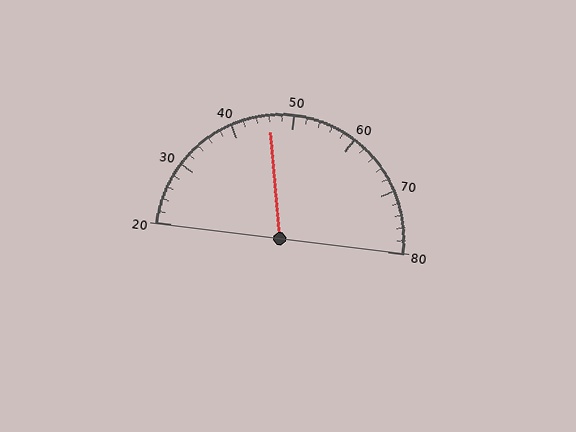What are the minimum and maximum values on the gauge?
The gauge ranges from 20 to 80.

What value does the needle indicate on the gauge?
The needle indicates approximately 46.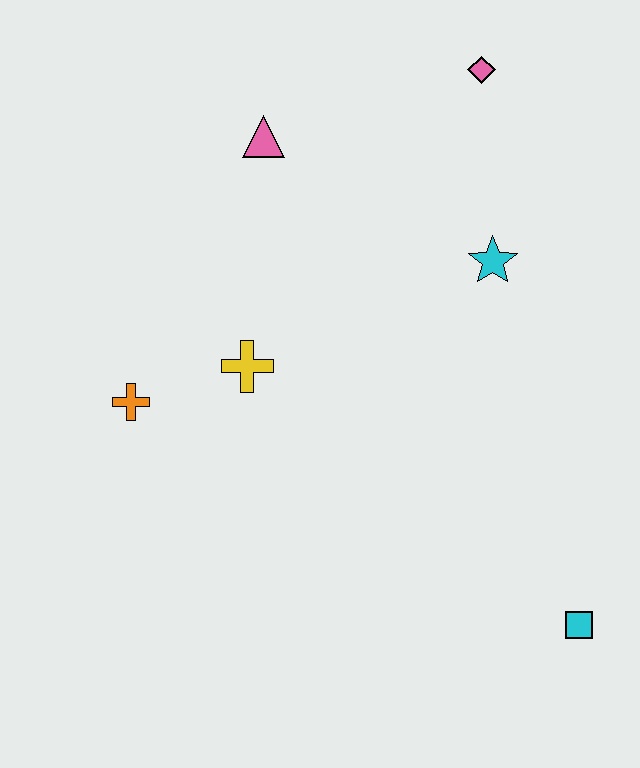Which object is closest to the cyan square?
The cyan star is closest to the cyan square.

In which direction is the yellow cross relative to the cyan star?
The yellow cross is to the left of the cyan star.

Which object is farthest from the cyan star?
The orange cross is farthest from the cyan star.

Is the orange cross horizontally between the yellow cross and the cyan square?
No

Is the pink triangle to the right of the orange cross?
Yes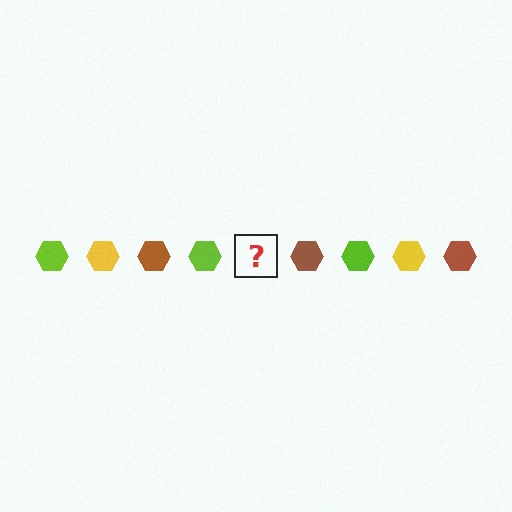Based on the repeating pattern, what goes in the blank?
The blank should be a yellow hexagon.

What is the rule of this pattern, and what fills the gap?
The rule is that the pattern cycles through lime, yellow, brown hexagons. The gap should be filled with a yellow hexagon.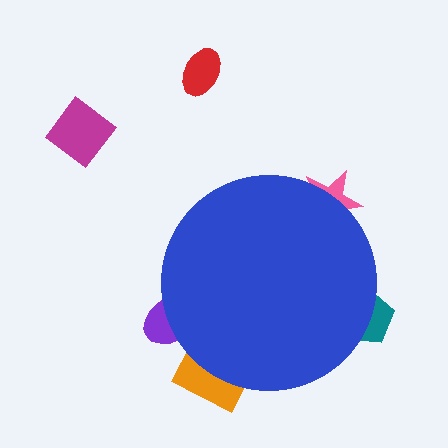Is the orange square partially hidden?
Yes, the orange square is partially hidden behind the blue circle.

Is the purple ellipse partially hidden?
Yes, the purple ellipse is partially hidden behind the blue circle.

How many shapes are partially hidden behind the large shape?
4 shapes are partially hidden.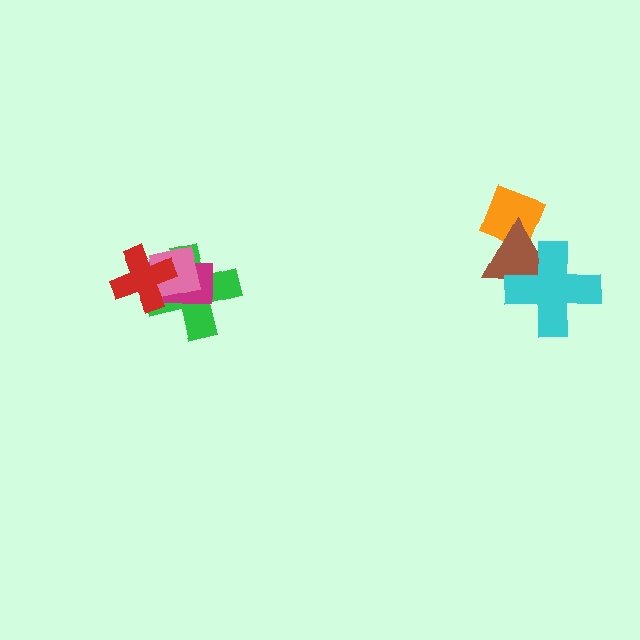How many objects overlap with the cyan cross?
1 object overlaps with the cyan cross.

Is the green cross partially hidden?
Yes, it is partially covered by another shape.